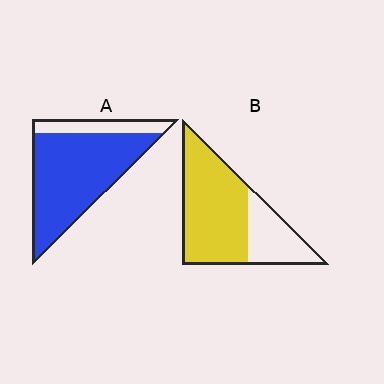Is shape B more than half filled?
Yes.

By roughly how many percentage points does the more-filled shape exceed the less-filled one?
By roughly 10 percentage points (A over B).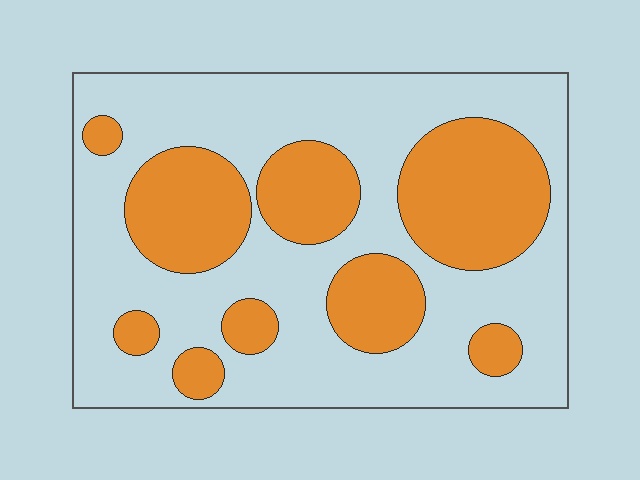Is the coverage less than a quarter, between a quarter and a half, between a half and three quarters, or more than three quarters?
Between a quarter and a half.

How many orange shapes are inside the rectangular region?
9.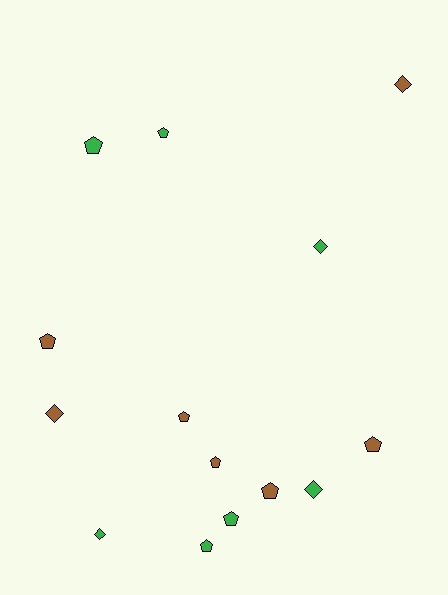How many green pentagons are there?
There are 4 green pentagons.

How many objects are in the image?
There are 14 objects.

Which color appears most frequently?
Green, with 7 objects.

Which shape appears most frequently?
Pentagon, with 9 objects.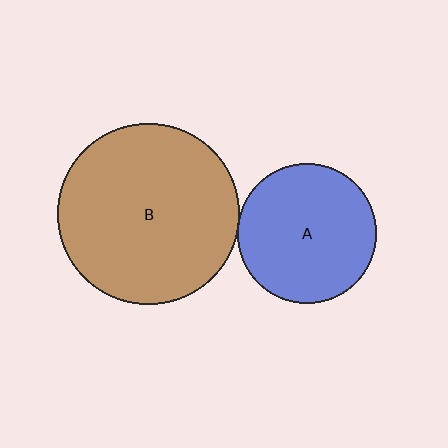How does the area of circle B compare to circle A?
Approximately 1.7 times.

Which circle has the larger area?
Circle B (brown).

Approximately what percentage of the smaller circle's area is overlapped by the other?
Approximately 5%.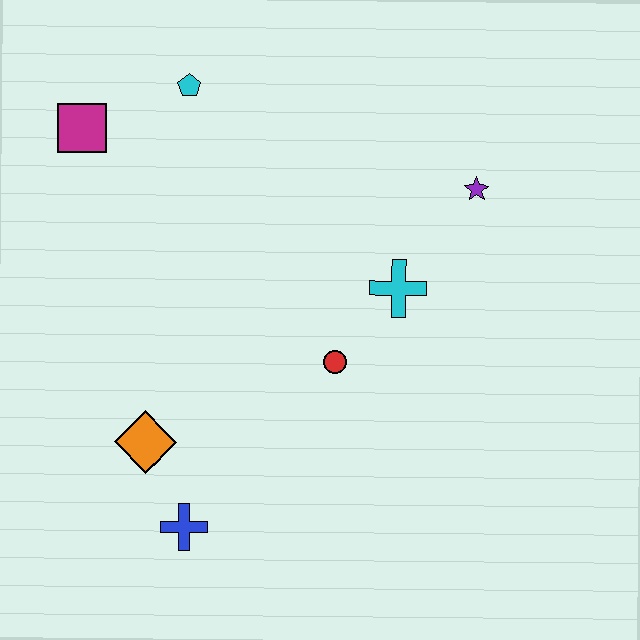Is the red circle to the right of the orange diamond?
Yes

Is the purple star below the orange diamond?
No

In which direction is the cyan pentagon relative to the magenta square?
The cyan pentagon is to the right of the magenta square.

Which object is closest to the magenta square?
The cyan pentagon is closest to the magenta square.